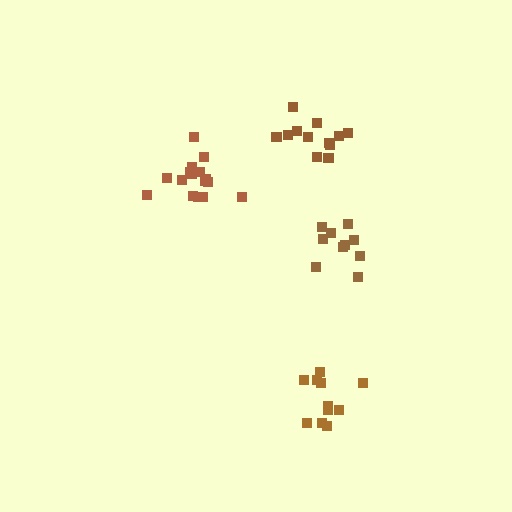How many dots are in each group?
Group 1: 10 dots, Group 2: 16 dots, Group 3: 11 dots, Group 4: 12 dots (49 total).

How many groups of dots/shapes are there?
There are 4 groups.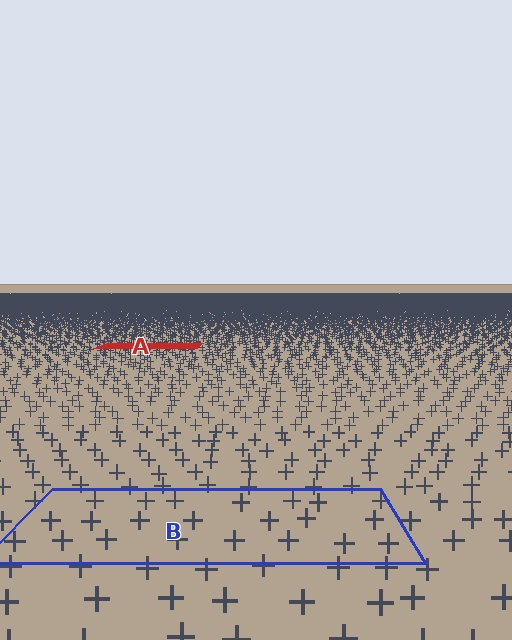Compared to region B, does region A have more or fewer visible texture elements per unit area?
Region A has more texture elements per unit area — they are packed more densely because it is farther away.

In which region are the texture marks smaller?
The texture marks are smaller in region A, because it is farther away.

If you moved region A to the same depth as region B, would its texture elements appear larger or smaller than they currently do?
They would appear larger. At a closer depth, the same texture elements are projected at a bigger on-screen size.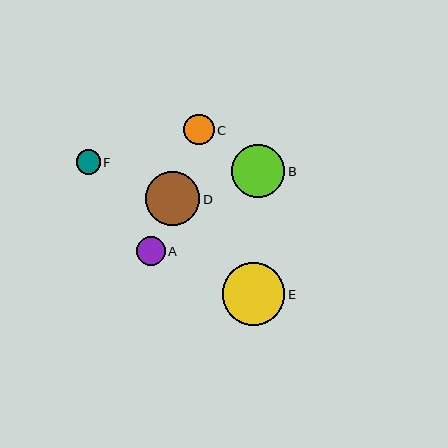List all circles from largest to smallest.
From largest to smallest: E, D, B, C, A, F.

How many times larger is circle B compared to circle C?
Circle B is approximately 1.7 times the size of circle C.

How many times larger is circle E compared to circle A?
Circle E is approximately 2.2 times the size of circle A.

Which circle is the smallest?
Circle F is the smallest with a size of approximately 24 pixels.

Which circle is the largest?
Circle E is the largest with a size of approximately 62 pixels.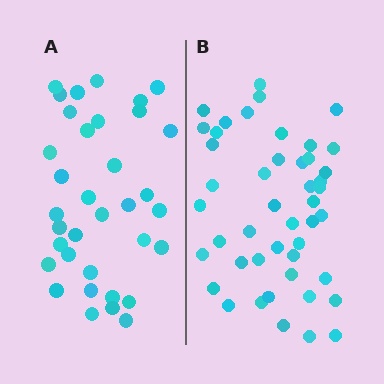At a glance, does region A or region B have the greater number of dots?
Region B (the right region) has more dots.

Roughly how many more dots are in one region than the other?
Region B has roughly 12 or so more dots than region A.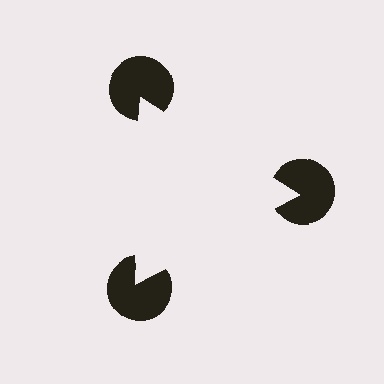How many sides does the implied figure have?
3 sides.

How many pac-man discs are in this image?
There are 3 — one at each vertex of the illusory triangle.